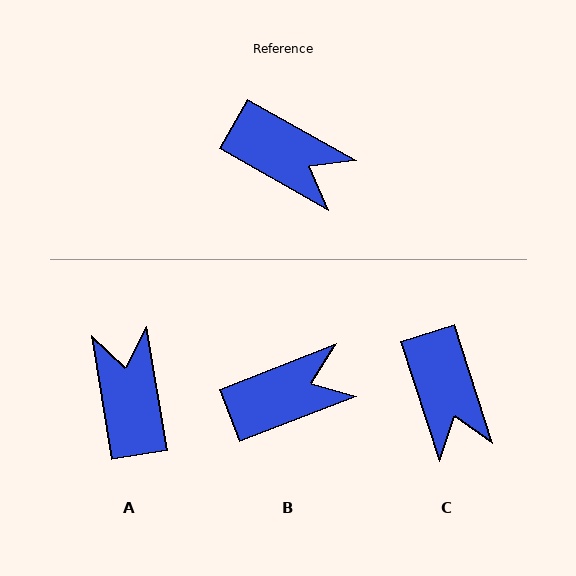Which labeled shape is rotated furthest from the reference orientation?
A, about 129 degrees away.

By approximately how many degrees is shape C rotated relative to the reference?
Approximately 43 degrees clockwise.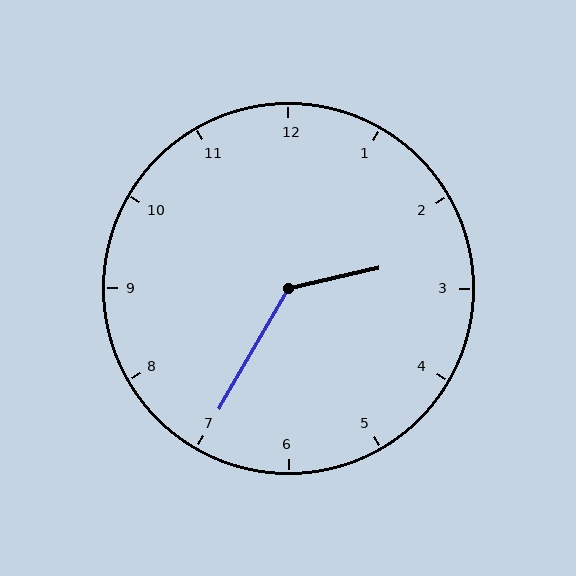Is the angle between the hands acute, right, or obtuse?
It is obtuse.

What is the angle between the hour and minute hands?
Approximately 132 degrees.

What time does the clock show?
2:35.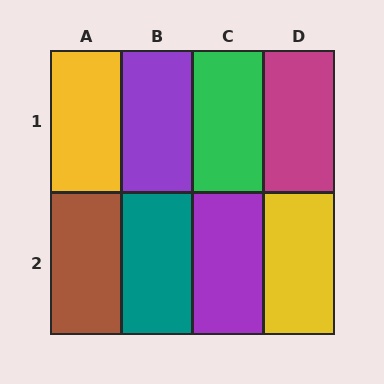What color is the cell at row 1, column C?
Green.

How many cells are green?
1 cell is green.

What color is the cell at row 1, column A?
Yellow.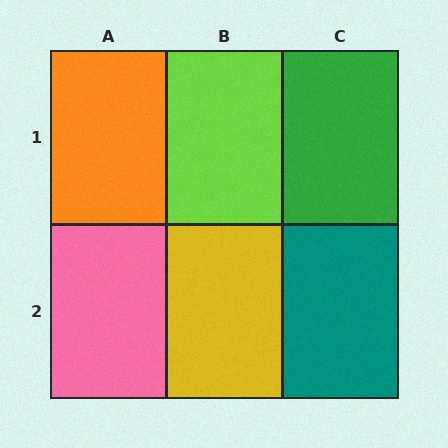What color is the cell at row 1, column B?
Lime.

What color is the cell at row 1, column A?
Orange.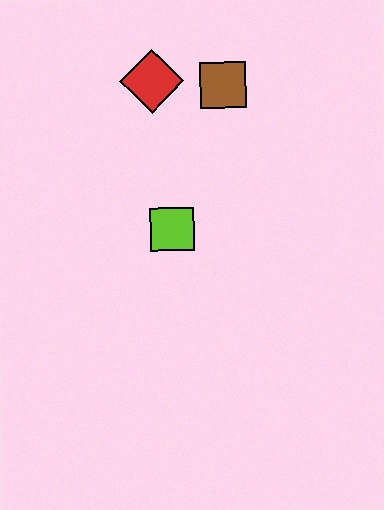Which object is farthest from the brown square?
The lime square is farthest from the brown square.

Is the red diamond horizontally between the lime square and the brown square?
No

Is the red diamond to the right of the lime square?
No